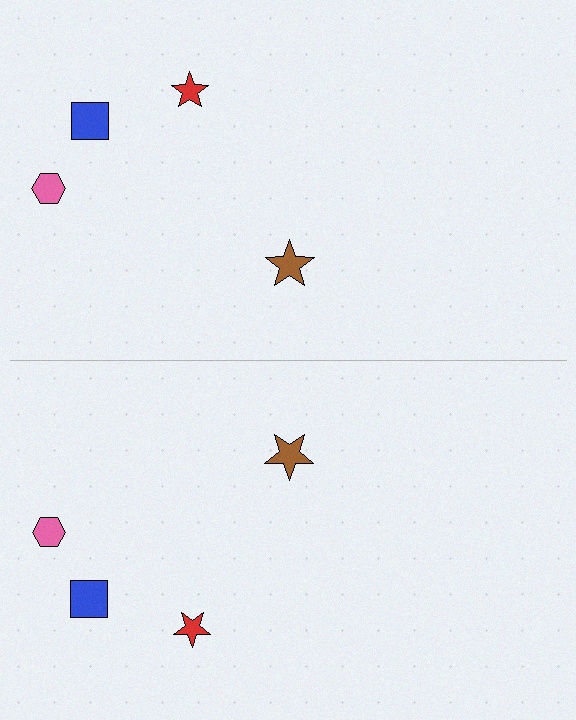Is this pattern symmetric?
Yes, this pattern has bilateral (reflection) symmetry.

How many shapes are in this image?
There are 8 shapes in this image.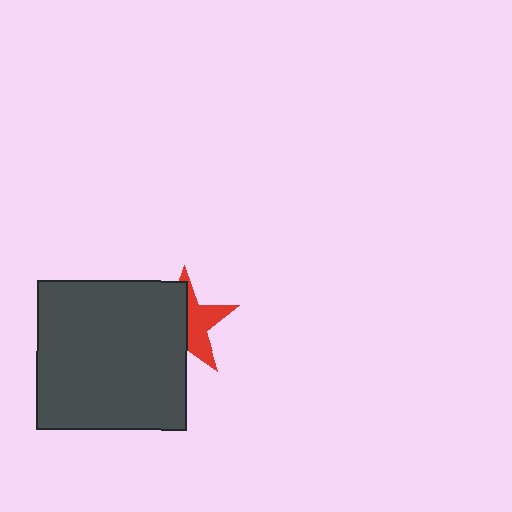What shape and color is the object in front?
The object in front is a dark gray square.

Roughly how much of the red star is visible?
About half of it is visible (roughly 46%).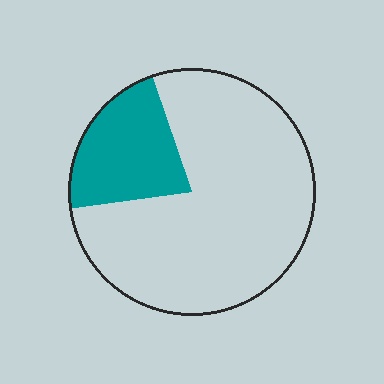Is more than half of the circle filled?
No.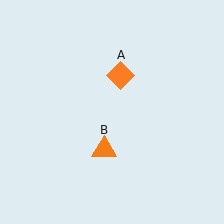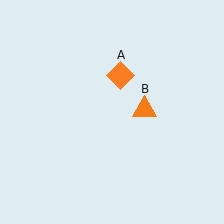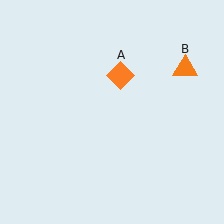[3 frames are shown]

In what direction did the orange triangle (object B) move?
The orange triangle (object B) moved up and to the right.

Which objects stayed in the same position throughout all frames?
Orange diamond (object A) remained stationary.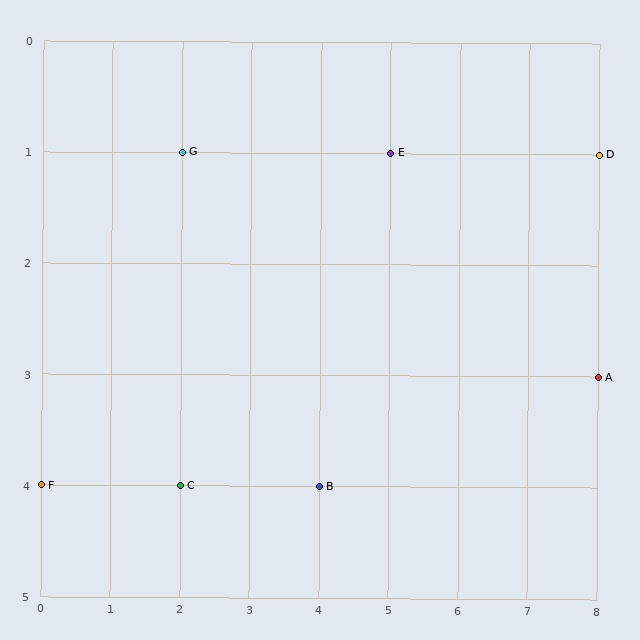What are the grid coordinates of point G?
Point G is at grid coordinates (2, 1).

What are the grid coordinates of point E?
Point E is at grid coordinates (5, 1).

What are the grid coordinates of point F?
Point F is at grid coordinates (0, 4).